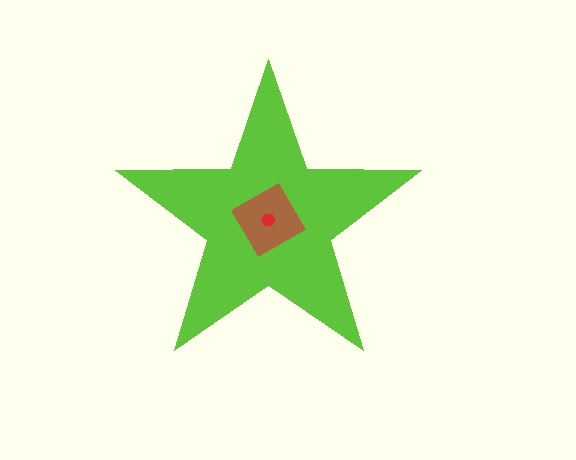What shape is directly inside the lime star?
The brown square.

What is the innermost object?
The red hexagon.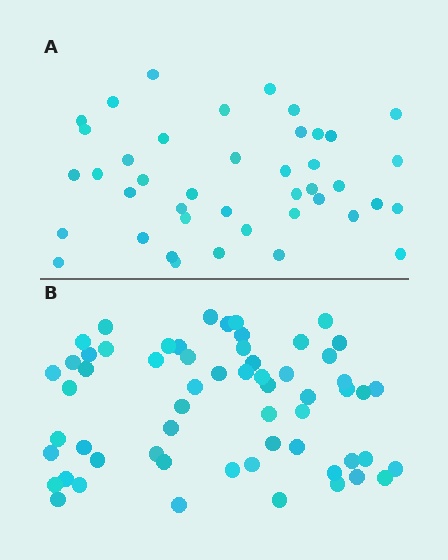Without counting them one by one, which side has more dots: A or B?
Region B (the bottom region) has more dots.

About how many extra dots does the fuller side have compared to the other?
Region B has approximately 20 more dots than region A.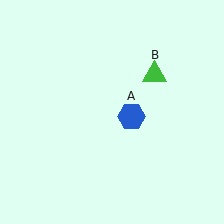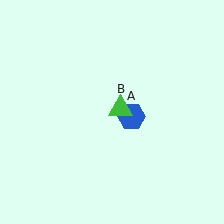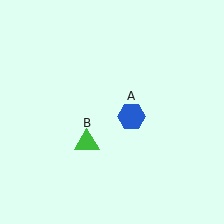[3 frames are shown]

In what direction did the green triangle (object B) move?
The green triangle (object B) moved down and to the left.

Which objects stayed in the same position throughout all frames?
Blue hexagon (object A) remained stationary.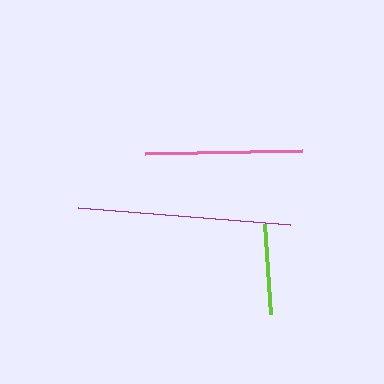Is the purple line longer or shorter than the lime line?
The purple line is longer than the lime line.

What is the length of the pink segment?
The pink segment is approximately 157 pixels long.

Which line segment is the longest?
The purple line is the longest at approximately 212 pixels.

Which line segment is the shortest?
The lime line is the shortest at approximately 90 pixels.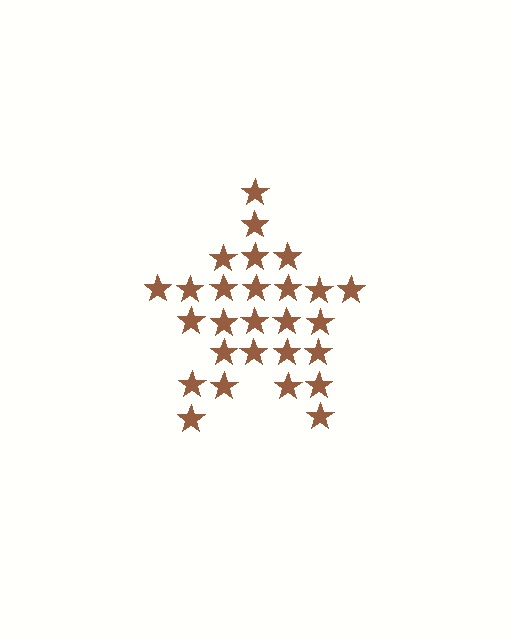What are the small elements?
The small elements are stars.